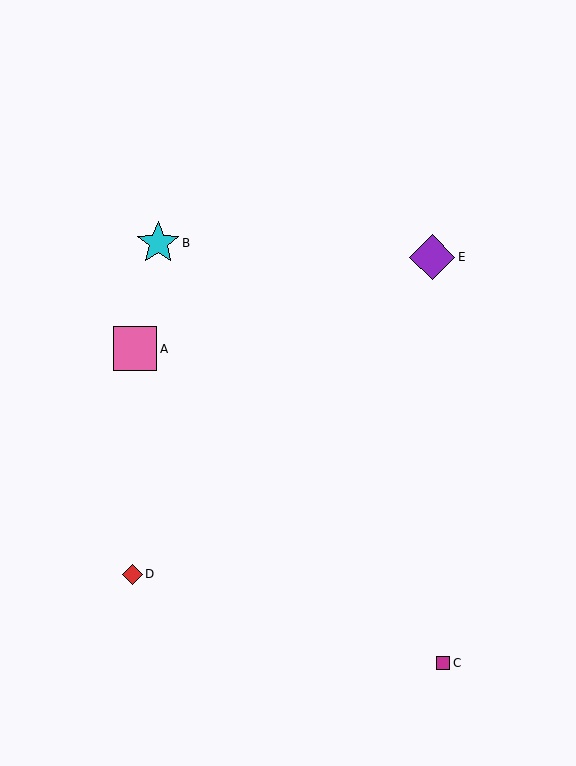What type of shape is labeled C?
Shape C is a magenta square.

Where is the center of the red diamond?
The center of the red diamond is at (132, 574).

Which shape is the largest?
The purple diamond (labeled E) is the largest.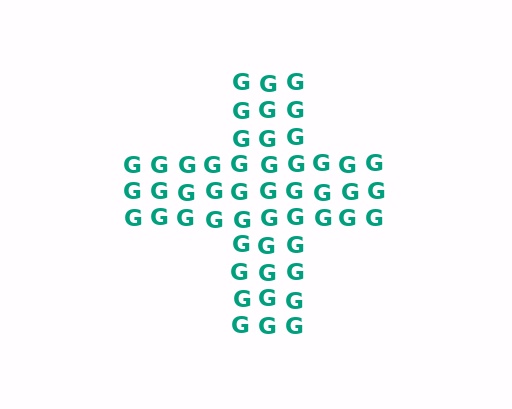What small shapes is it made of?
It is made of small letter G's.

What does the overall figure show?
The overall figure shows a cross.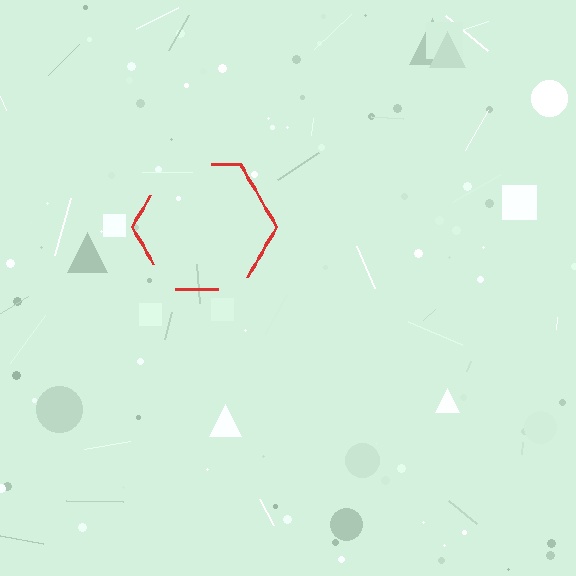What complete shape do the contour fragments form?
The contour fragments form a hexagon.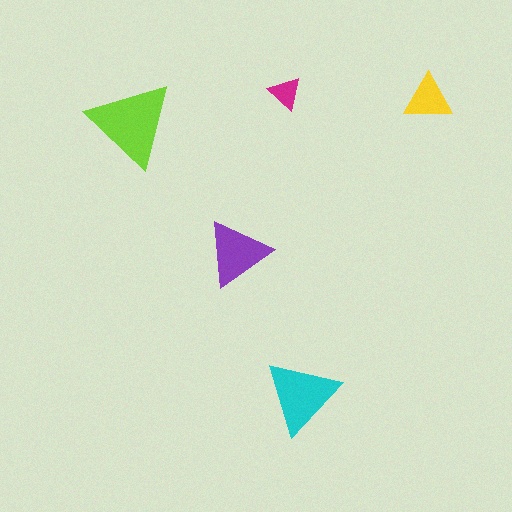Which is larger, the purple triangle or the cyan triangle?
The cyan one.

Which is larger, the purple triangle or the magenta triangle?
The purple one.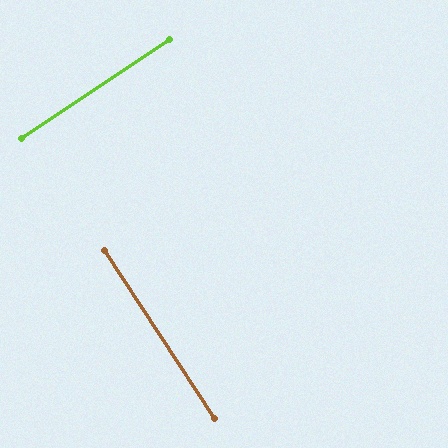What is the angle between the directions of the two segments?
Approximately 89 degrees.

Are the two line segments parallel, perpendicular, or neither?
Perpendicular — they meet at approximately 89°.